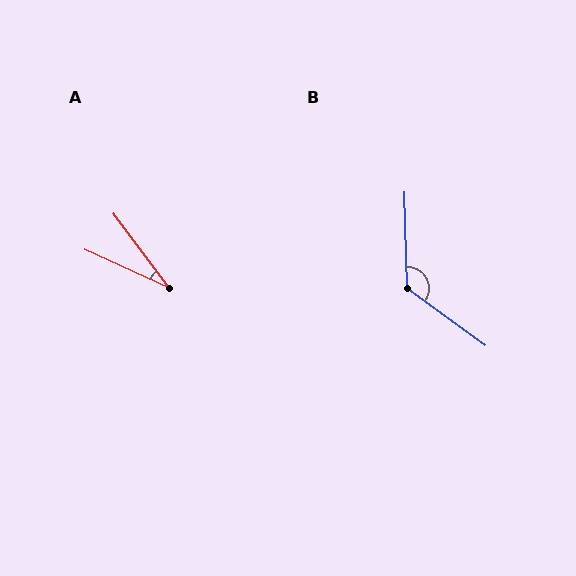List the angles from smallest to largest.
A (29°), B (128°).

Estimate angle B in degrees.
Approximately 128 degrees.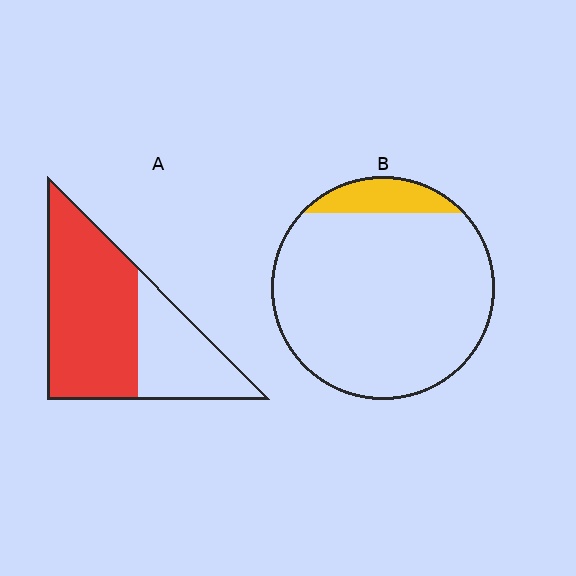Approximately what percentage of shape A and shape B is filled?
A is approximately 65% and B is approximately 10%.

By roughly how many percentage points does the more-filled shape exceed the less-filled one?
By roughly 55 percentage points (A over B).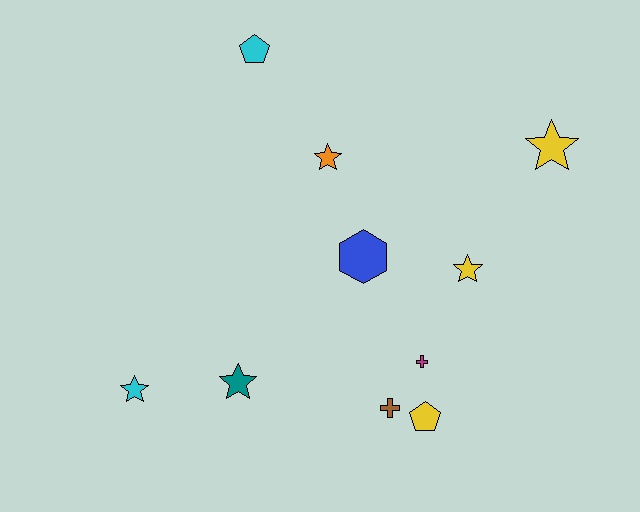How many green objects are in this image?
There are no green objects.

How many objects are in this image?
There are 10 objects.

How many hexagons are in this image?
There is 1 hexagon.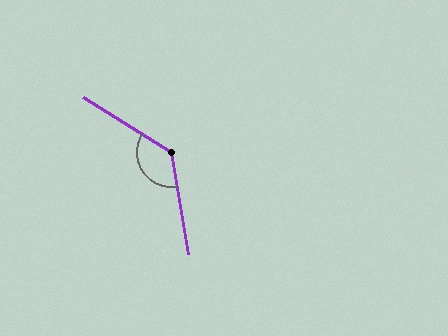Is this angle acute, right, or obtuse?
It is obtuse.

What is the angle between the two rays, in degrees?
Approximately 132 degrees.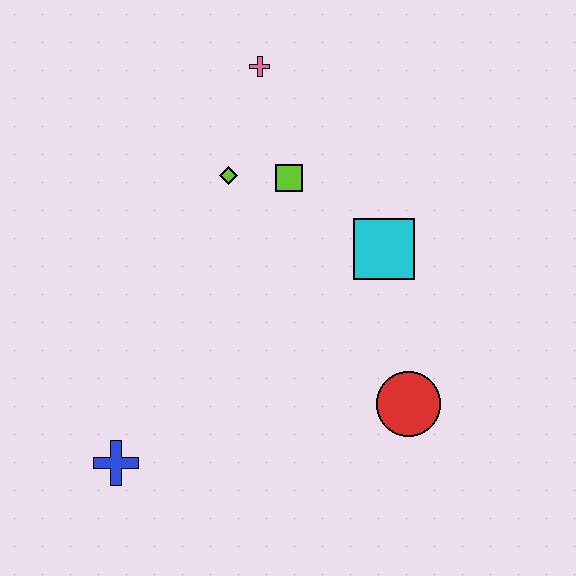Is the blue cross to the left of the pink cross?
Yes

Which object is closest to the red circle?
The cyan square is closest to the red circle.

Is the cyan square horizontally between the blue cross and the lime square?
No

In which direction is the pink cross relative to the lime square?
The pink cross is above the lime square.